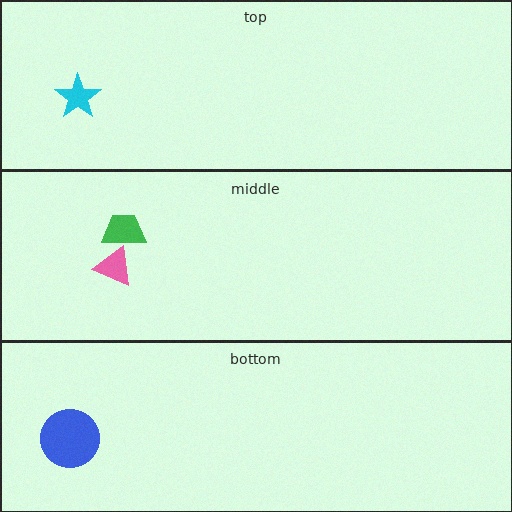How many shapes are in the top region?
1.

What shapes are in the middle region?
The pink triangle, the green trapezoid.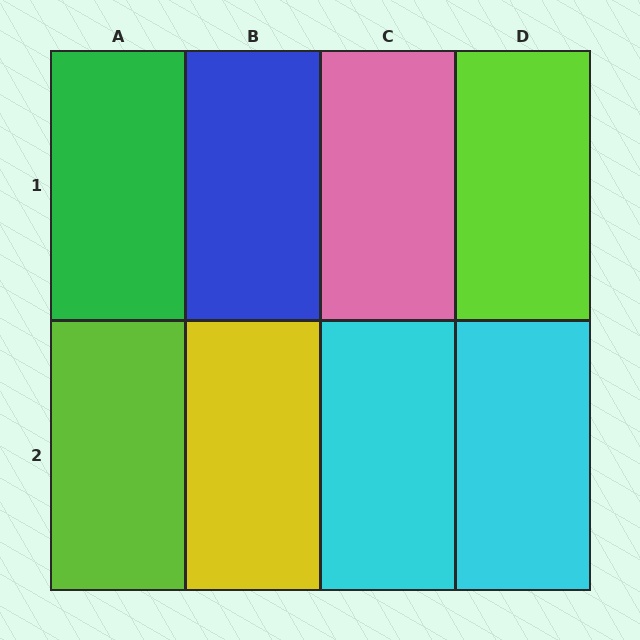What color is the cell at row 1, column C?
Pink.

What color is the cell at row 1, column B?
Blue.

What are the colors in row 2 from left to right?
Lime, yellow, cyan, cyan.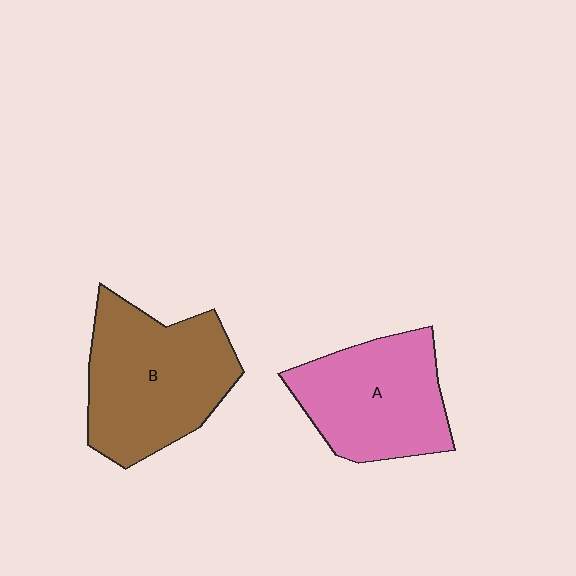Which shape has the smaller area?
Shape A (pink).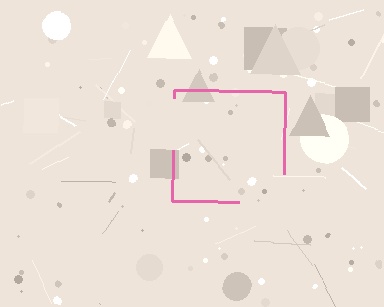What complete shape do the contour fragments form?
The contour fragments form a square.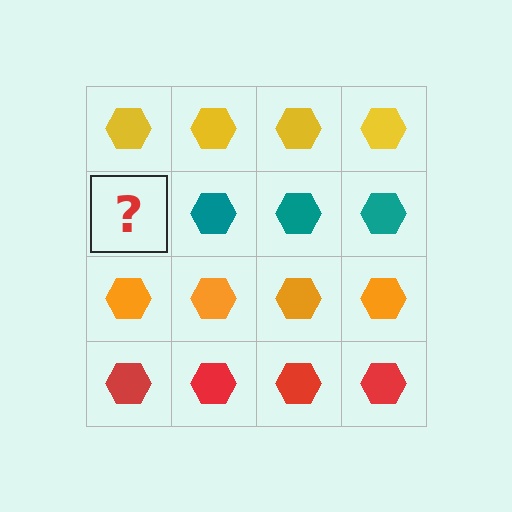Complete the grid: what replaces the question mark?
The question mark should be replaced with a teal hexagon.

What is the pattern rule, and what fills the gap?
The rule is that each row has a consistent color. The gap should be filled with a teal hexagon.